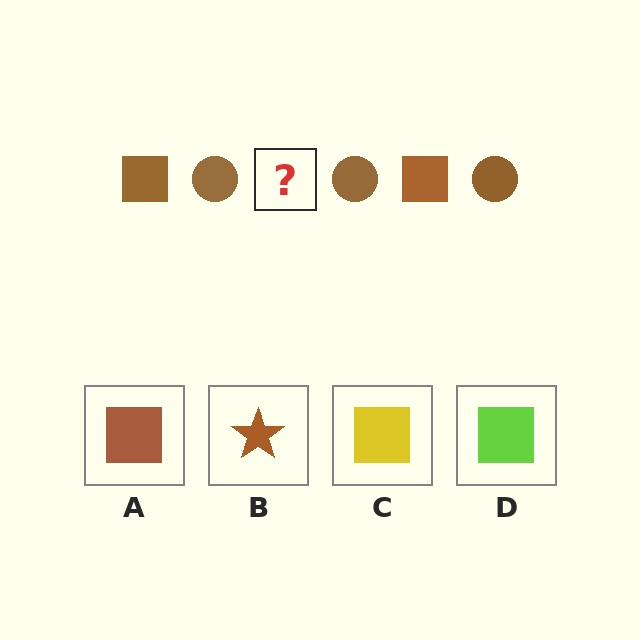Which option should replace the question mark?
Option A.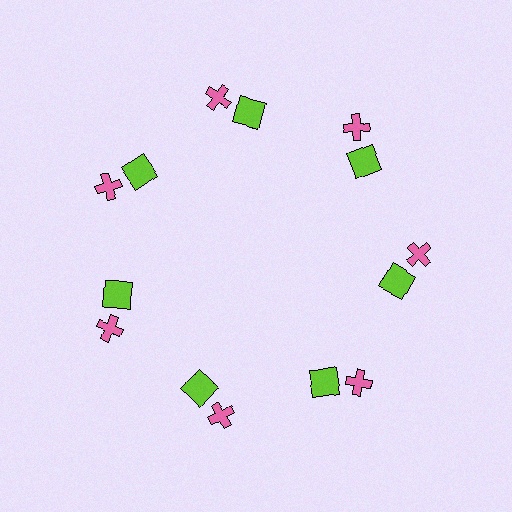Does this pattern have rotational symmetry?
Yes, this pattern has 7-fold rotational symmetry. It looks the same after rotating 51 degrees around the center.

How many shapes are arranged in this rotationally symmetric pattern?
There are 14 shapes, arranged in 7 groups of 2.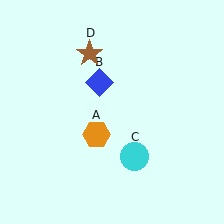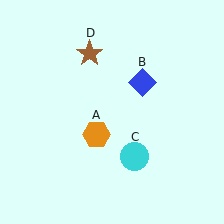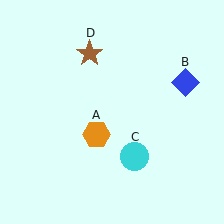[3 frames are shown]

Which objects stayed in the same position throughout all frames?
Orange hexagon (object A) and cyan circle (object C) and brown star (object D) remained stationary.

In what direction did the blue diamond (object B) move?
The blue diamond (object B) moved right.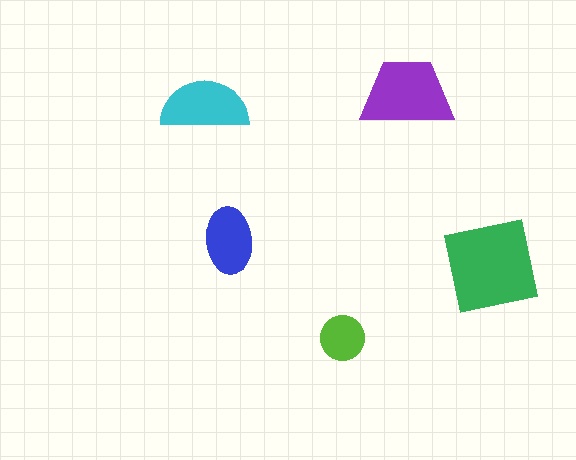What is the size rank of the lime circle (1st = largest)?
5th.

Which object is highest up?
The purple trapezoid is topmost.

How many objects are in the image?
There are 5 objects in the image.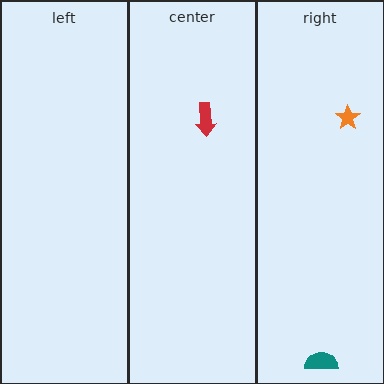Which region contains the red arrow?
The center region.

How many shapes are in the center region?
1.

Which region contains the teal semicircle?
The right region.